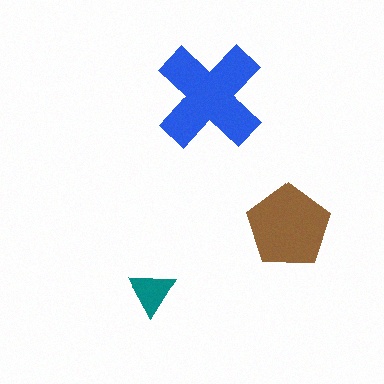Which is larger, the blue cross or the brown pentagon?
The blue cross.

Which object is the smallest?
The teal triangle.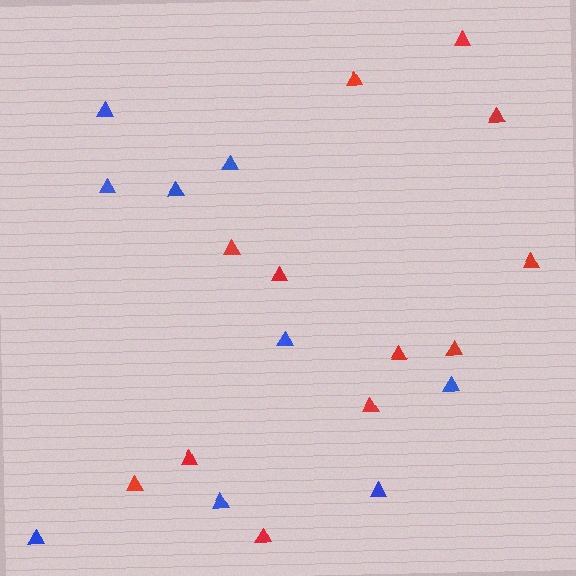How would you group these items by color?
There are 2 groups: one group of blue triangles (9) and one group of red triangles (12).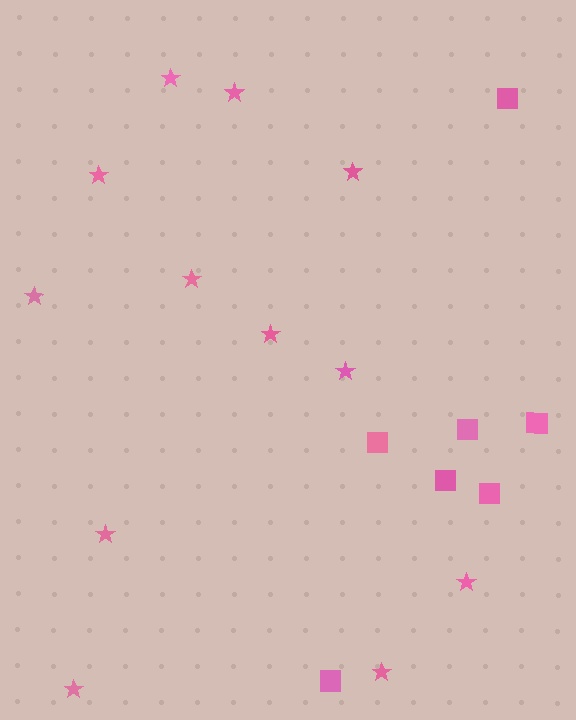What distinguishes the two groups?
There are 2 groups: one group of squares (7) and one group of stars (12).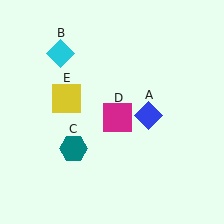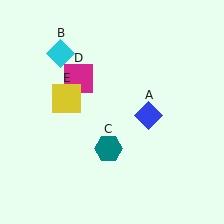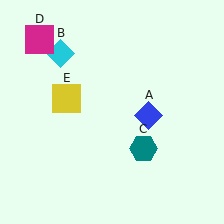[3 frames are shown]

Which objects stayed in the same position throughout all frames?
Blue diamond (object A) and cyan diamond (object B) and yellow square (object E) remained stationary.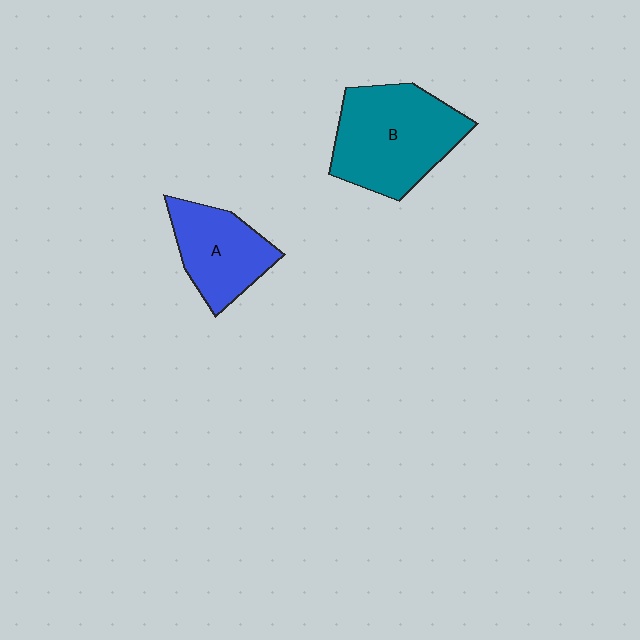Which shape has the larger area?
Shape B (teal).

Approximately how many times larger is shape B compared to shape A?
Approximately 1.5 times.